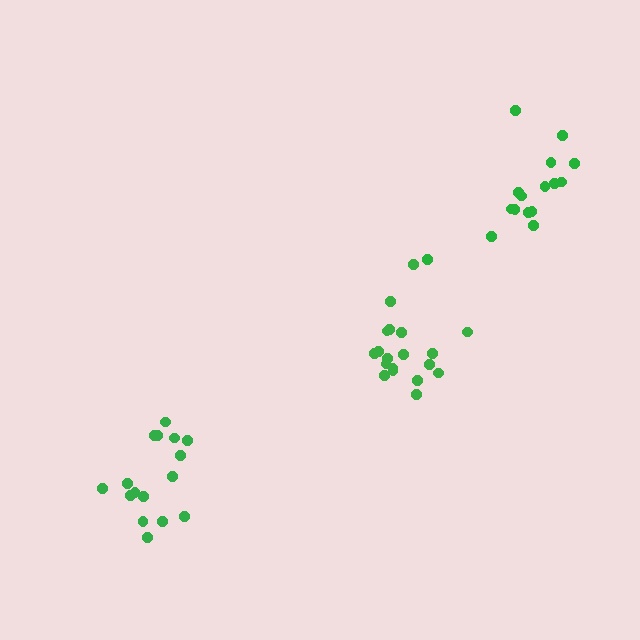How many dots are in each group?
Group 1: 19 dots, Group 2: 16 dots, Group 3: 16 dots (51 total).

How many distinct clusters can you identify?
There are 3 distinct clusters.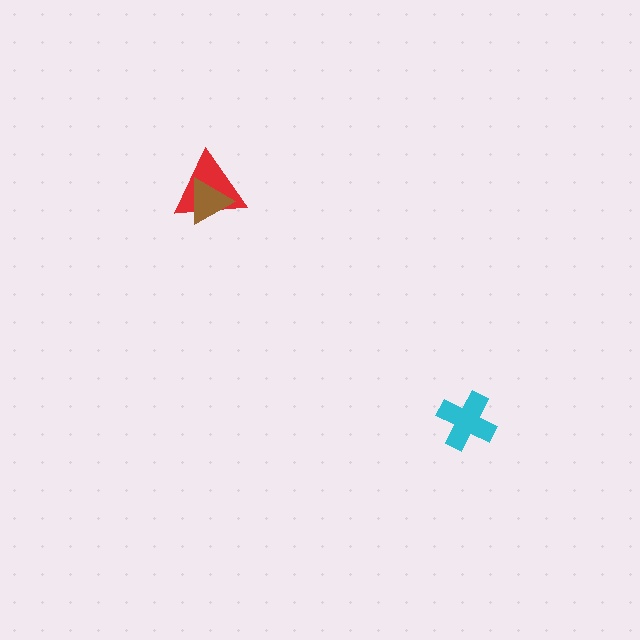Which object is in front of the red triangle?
The brown triangle is in front of the red triangle.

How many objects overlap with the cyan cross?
0 objects overlap with the cyan cross.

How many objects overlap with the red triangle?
1 object overlaps with the red triangle.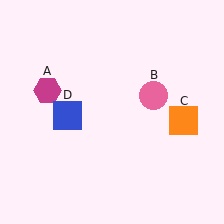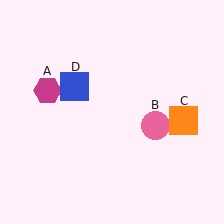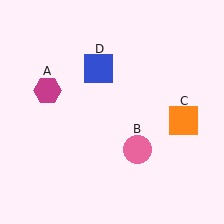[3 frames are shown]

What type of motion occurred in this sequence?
The pink circle (object B), blue square (object D) rotated clockwise around the center of the scene.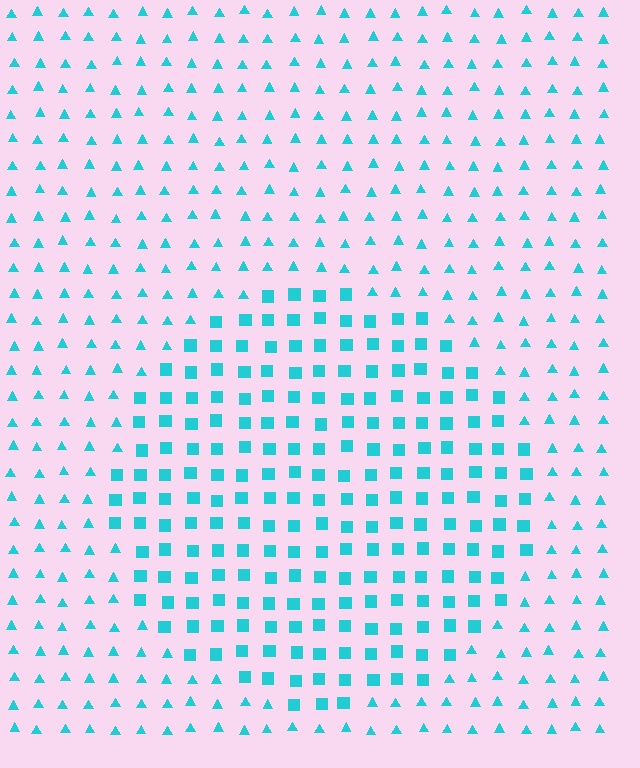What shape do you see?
I see a circle.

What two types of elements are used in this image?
The image uses squares inside the circle region and triangles outside it.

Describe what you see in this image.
The image is filled with small cyan elements arranged in a uniform grid. A circle-shaped region contains squares, while the surrounding area contains triangles. The boundary is defined purely by the change in element shape.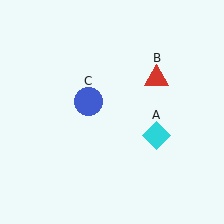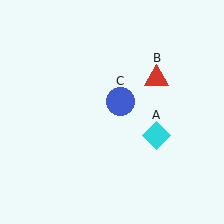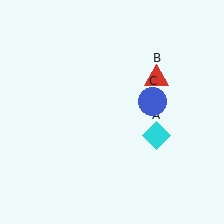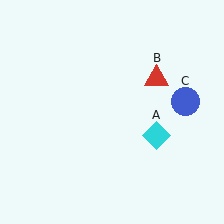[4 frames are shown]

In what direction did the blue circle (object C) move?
The blue circle (object C) moved right.